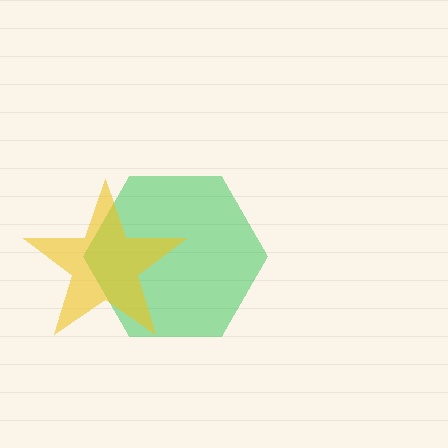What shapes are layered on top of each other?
The layered shapes are: a green hexagon, a yellow star.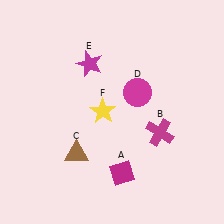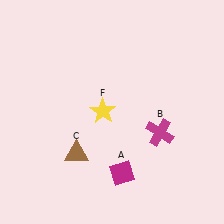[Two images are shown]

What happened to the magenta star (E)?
The magenta star (E) was removed in Image 2. It was in the top-left area of Image 1.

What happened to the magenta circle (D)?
The magenta circle (D) was removed in Image 2. It was in the top-right area of Image 1.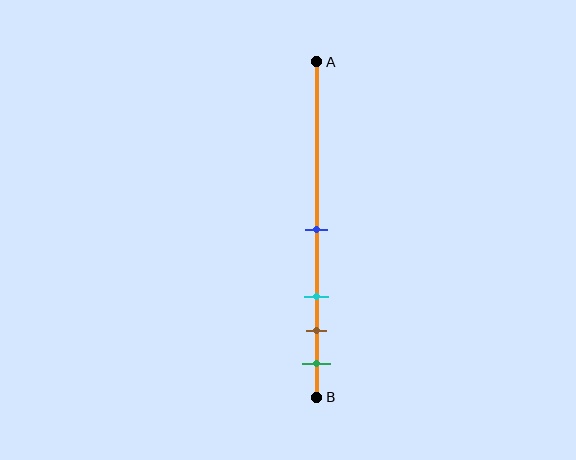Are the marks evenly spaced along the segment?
No, the marks are not evenly spaced.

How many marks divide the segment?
There are 4 marks dividing the segment.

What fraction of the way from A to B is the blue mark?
The blue mark is approximately 50% (0.5) of the way from A to B.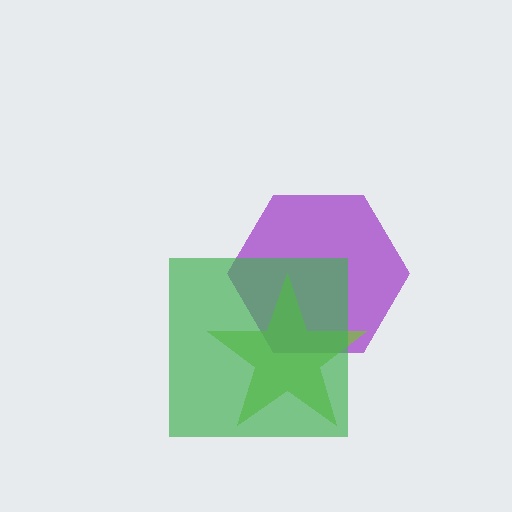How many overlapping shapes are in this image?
There are 3 overlapping shapes in the image.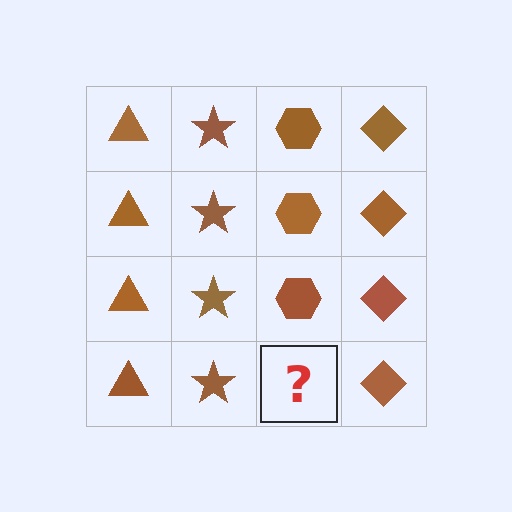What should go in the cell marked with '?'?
The missing cell should contain a brown hexagon.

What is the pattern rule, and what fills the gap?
The rule is that each column has a consistent shape. The gap should be filled with a brown hexagon.